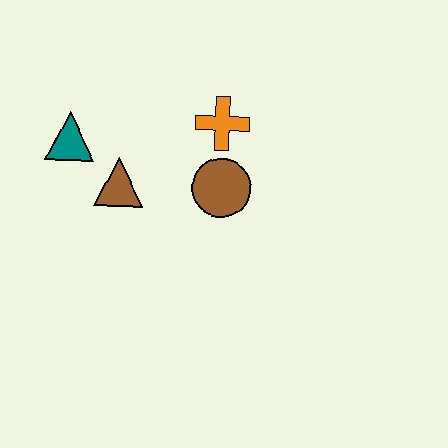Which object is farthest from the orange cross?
The teal triangle is farthest from the orange cross.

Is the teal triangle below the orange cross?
Yes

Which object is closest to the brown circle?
The orange cross is closest to the brown circle.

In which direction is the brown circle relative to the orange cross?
The brown circle is below the orange cross.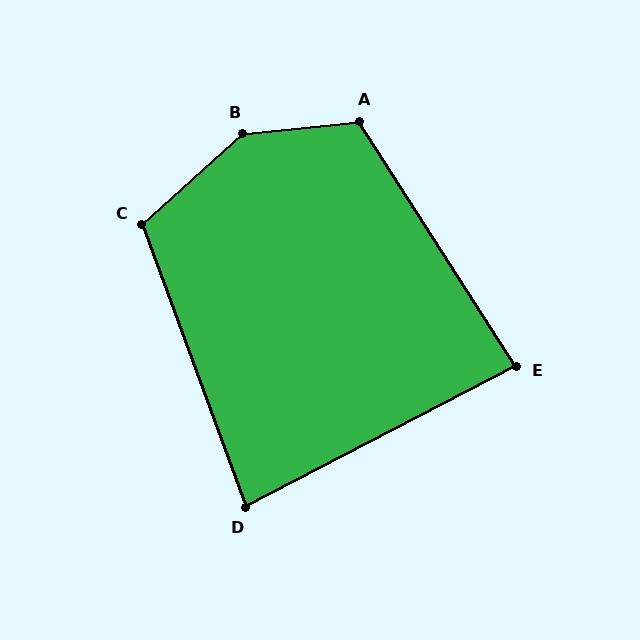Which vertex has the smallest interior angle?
D, at approximately 83 degrees.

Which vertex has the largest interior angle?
B, at approximately 143 degrees.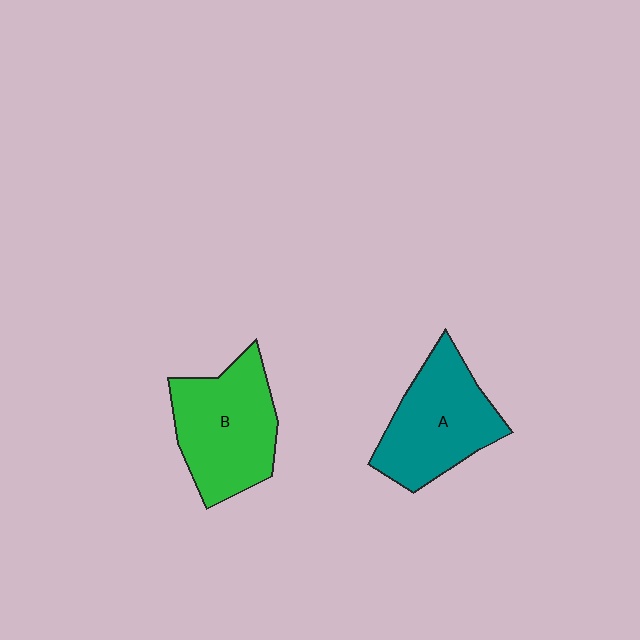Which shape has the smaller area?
Shape A (teal).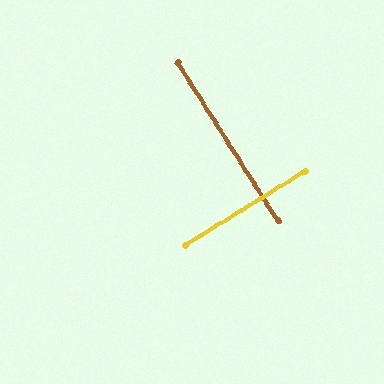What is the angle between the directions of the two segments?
Approximately 89 degrees.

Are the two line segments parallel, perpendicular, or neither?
Perpendicular — they meet at approximately 89°.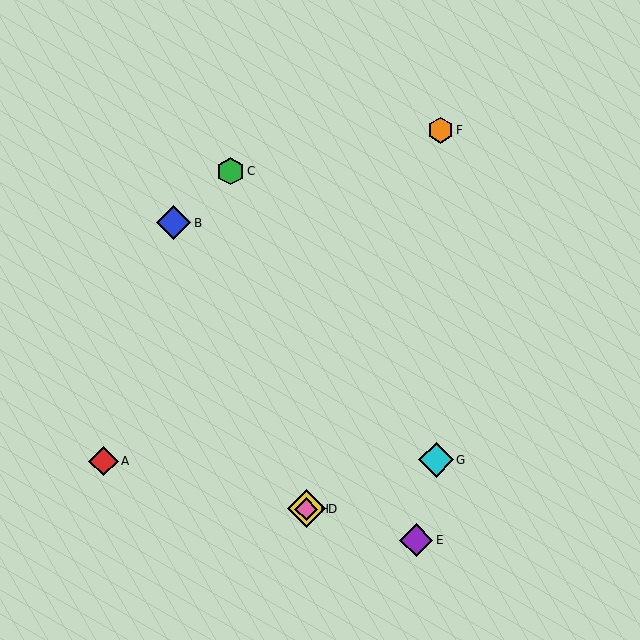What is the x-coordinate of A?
Object A is at x≈104.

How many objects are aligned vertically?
2 objects (D, H) are aligned vertically.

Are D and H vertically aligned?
Yes, both are at x≈306.